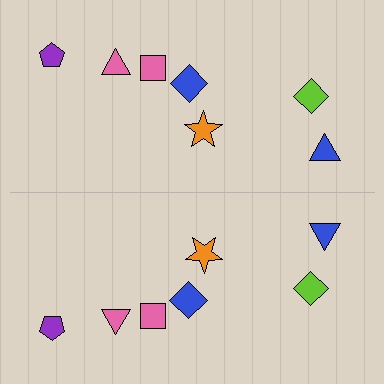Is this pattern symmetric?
Yes, this pattern has bilateral (reflection) symmetry.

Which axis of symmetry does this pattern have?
The pattern has a horizontal axis of symmetry running through the center of the image.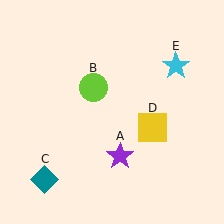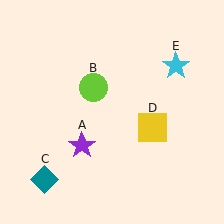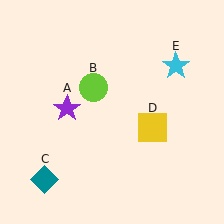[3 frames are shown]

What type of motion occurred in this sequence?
The purple star (object A) rotated clockwise around the center of the scene.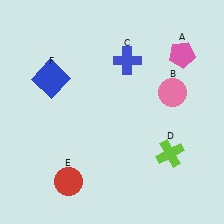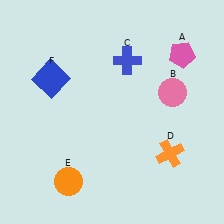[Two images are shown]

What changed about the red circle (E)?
In Image 1, E is red. In Image 2, it changed to orange.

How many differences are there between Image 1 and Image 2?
There are 2 differences between the two images.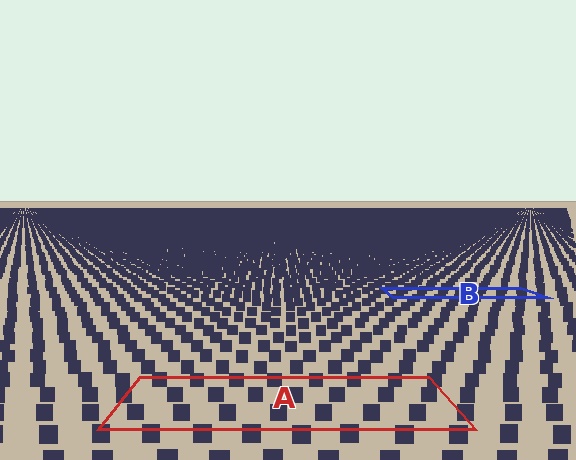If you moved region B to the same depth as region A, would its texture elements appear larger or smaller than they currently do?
They would appear larger. At a closer depth, the same texture elements are projected at a bigger on-screen size.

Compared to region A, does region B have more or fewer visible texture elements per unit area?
Region B has more texture elements per unit area — they are packed more densely because it is farther away.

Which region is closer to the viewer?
Region A is closer. The texture elements there are larger and more spread out.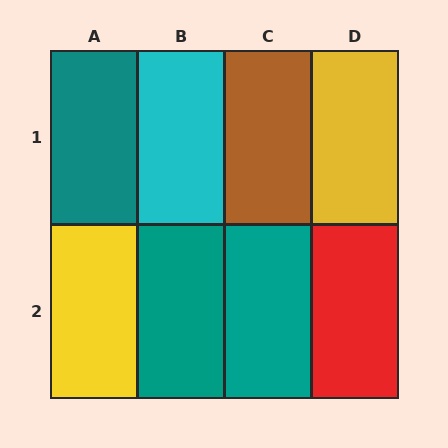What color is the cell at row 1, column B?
Cyan.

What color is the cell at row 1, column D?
Yellow.